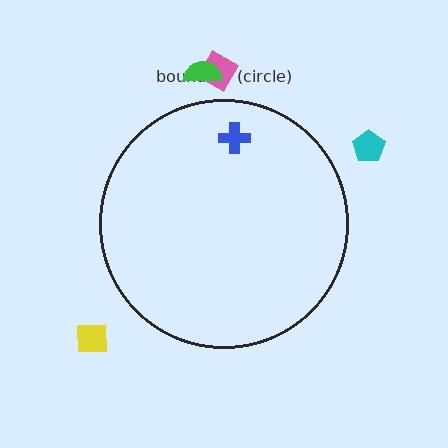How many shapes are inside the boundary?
1 inside, 4 outside.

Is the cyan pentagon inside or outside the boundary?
Outside.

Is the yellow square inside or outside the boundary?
Outside.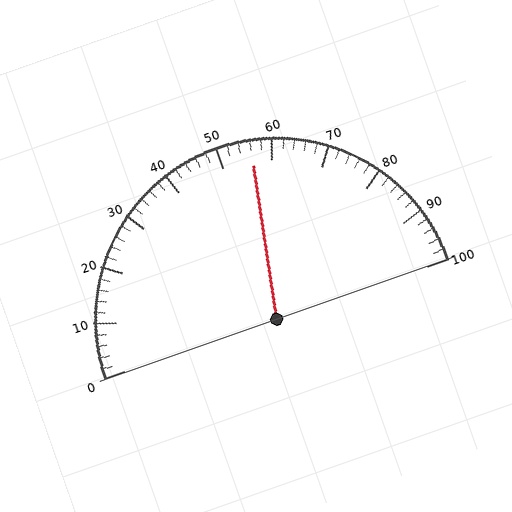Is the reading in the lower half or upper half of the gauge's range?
The reading is in the upper half of the range (0 to 100).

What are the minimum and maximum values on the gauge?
The gauge ranges from 0 to 100.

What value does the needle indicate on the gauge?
The needle indicates approximately 56.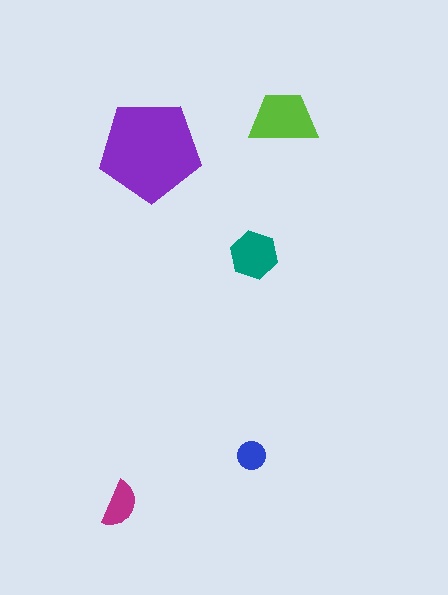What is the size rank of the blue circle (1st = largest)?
5th.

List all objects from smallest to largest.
The blue circle, the magenta semicircle, the teal hexagon, the lime trapezoid, the purple pentagon.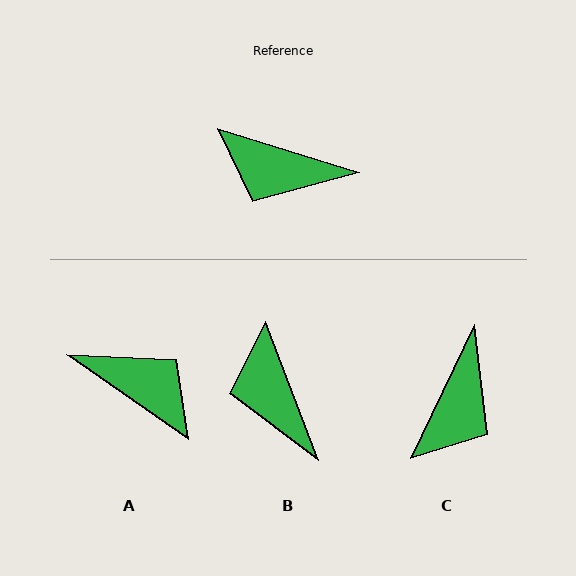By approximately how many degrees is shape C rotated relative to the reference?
Approximately 82 degrees counter-clockwise.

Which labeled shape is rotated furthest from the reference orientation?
A, about 163 degrees away.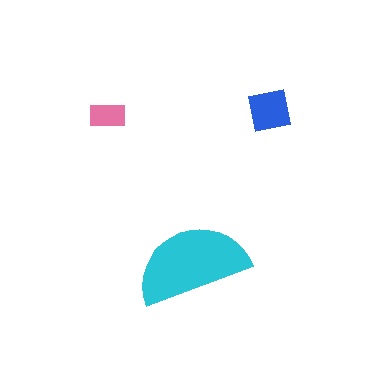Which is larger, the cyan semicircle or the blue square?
The cyan semicircle.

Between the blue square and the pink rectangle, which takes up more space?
The blue square.